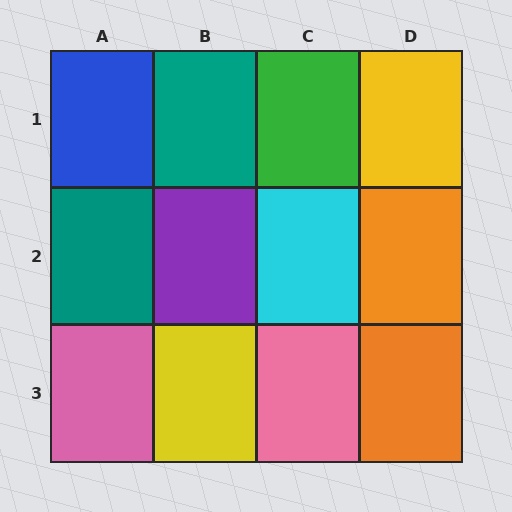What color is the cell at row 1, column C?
Green.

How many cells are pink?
2 cells are pink.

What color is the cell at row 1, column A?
Blue.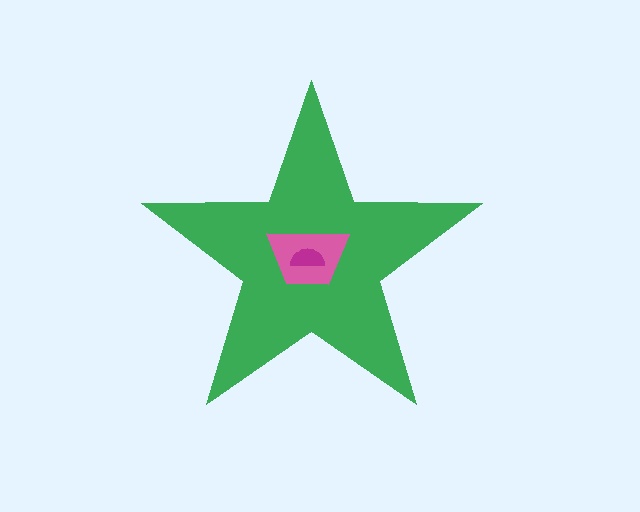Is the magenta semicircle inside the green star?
Yes.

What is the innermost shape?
The magenta semicircle.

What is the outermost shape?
The green star.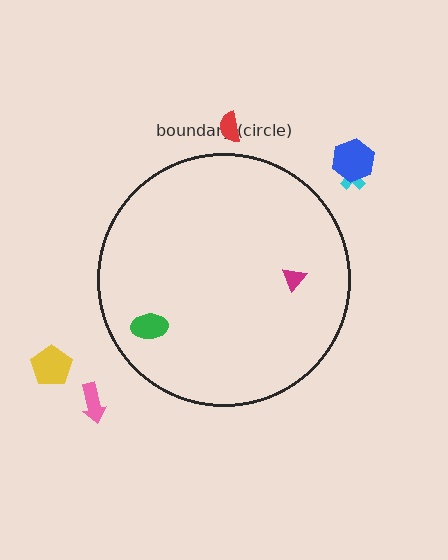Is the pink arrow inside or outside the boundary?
Outside.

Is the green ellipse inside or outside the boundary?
Inside.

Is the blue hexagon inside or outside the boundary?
Outside.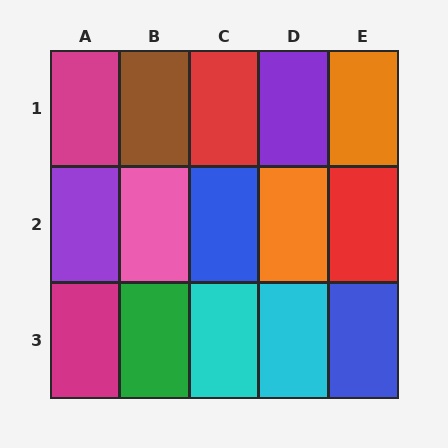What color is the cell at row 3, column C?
Cyan.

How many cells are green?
1 cell is green.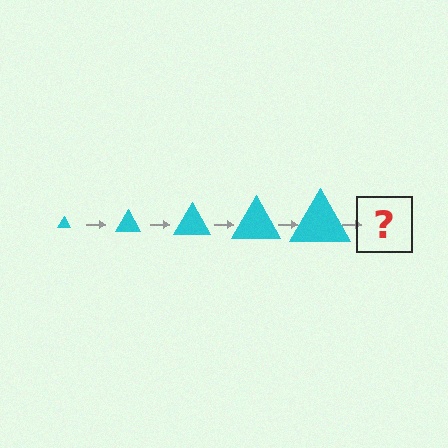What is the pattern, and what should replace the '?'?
The pattern is that the triangle gets progressively larger each step. The '?' should be a cyan triangle, larger than the previous one.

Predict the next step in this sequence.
The next step is a cyan triangle, larger than the previous one.